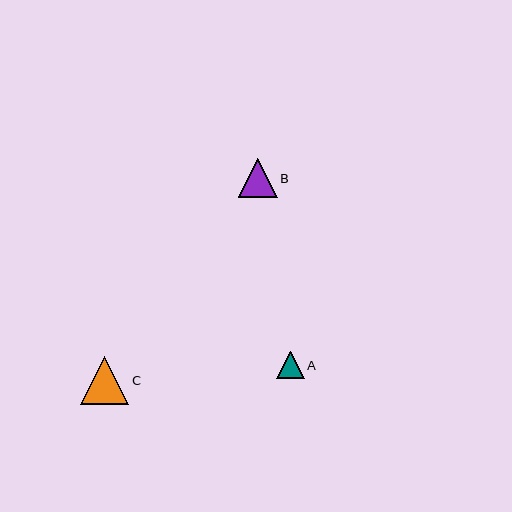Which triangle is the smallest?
Triangle A is the smallest with a size of approximately 27 pixels.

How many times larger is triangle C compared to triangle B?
Triangle C is approximately 1.2 times the size of triangle B.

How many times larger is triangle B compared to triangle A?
Triangle B is approximately 1.4 times the size of triangle A.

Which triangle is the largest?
Triangle C is the largest with a size of approximately 48 pixels.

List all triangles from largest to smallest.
From largest to smallest: C, B, A.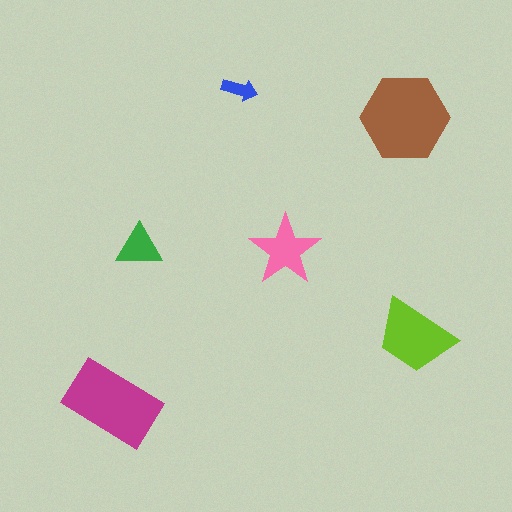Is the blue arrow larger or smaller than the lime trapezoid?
Smaller.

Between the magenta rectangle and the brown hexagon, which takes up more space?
The brown hexagon.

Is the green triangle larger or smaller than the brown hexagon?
Smaller.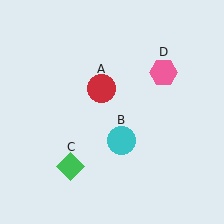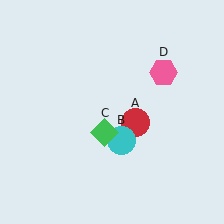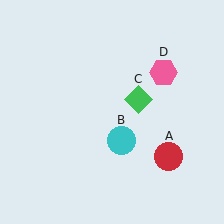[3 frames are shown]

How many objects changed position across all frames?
2 objects changed position: red circle (object A), green diamond (object C).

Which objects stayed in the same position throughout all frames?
Cyan circle (object B) and pink hexagon (object D) remained stationary.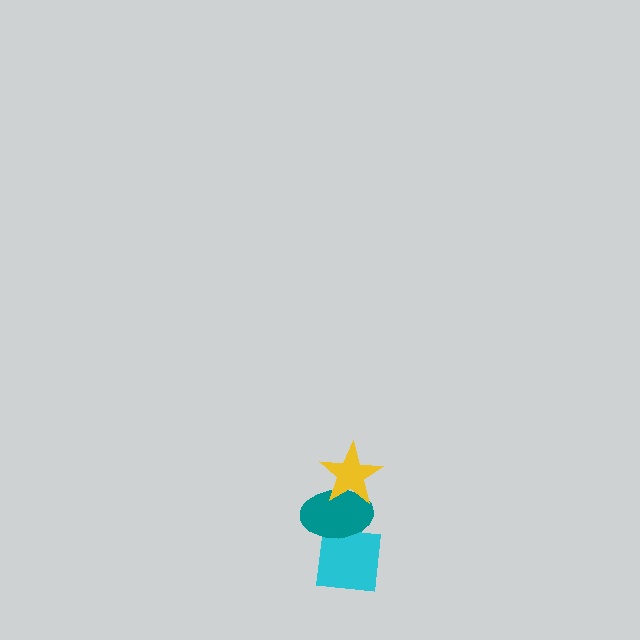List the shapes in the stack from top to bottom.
From top to bottom: the yellow star, the teal ellipse, the cyan square.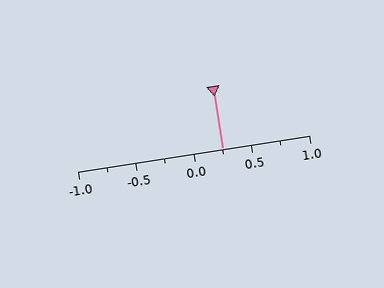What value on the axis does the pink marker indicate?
The marker indicates approximately 0.25.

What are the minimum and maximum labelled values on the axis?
The axis runs from -1.0 to 1.0.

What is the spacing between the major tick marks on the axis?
The major ticks are spaced 0.5 apart.